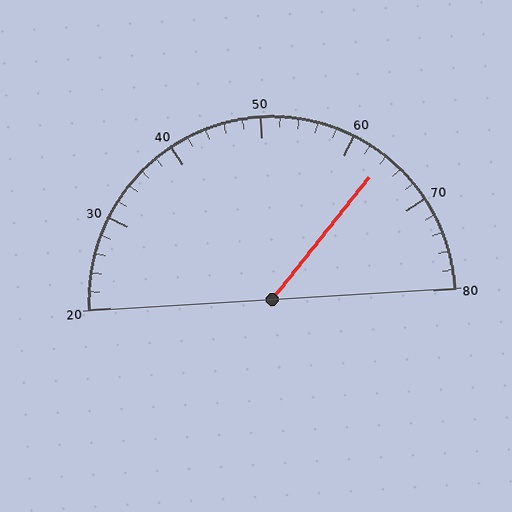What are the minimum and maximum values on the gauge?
The gauge ranges from 20 to 80.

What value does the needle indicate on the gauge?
The needle indicates approximately 64.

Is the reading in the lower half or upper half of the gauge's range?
The reading is in the upper half of the range (20 to 80).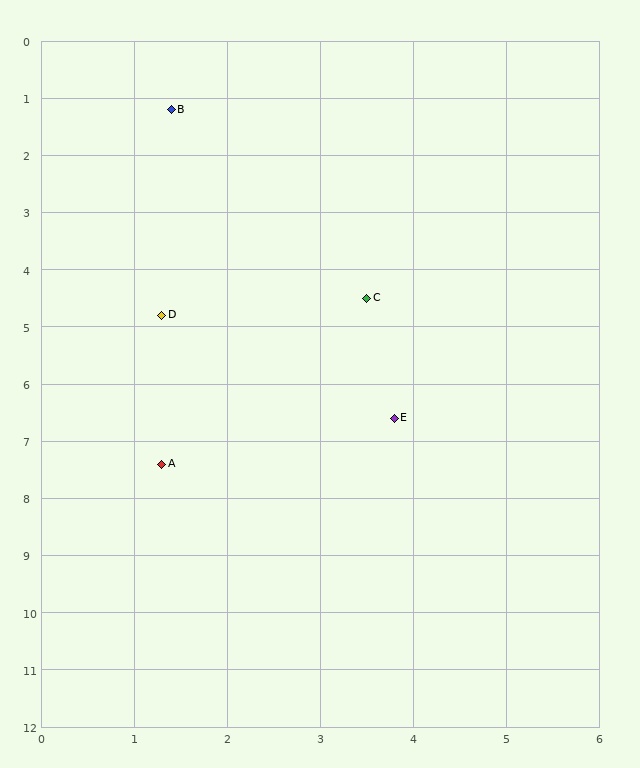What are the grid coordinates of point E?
Point E is at approximately (3.8, 6.6).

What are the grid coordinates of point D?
Point D is at approximately (1.3, 4.8).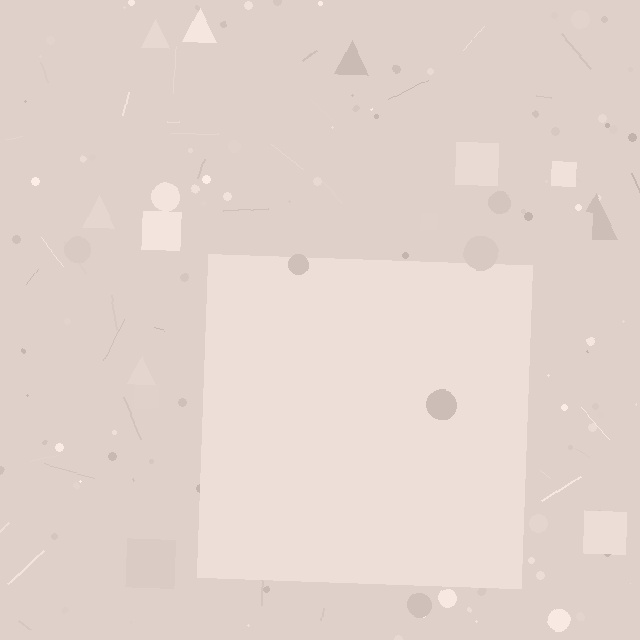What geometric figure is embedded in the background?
A square is embedded in the background.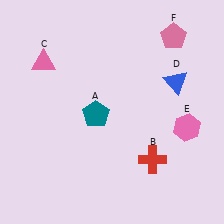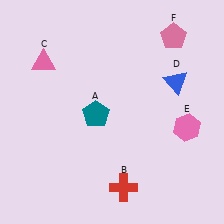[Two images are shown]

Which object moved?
The red cross (B) moved left.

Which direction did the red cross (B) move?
The red cross (B) moved left.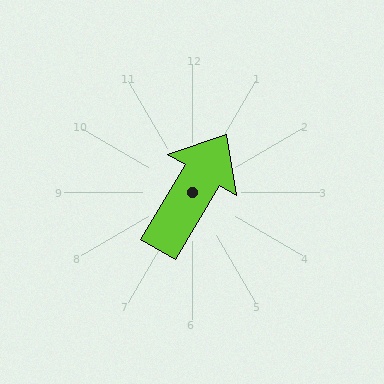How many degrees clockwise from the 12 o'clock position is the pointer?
Approximately 31 degrees.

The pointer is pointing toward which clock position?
Roughly 1 o'clock.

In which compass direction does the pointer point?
Northeast.